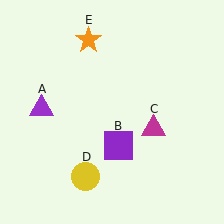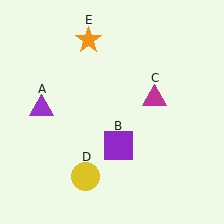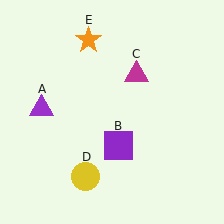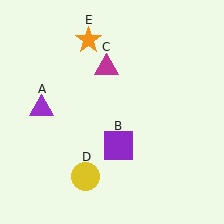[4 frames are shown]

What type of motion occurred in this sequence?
The magenta triangle (object C) rotated counterclockwise around the center of the scene.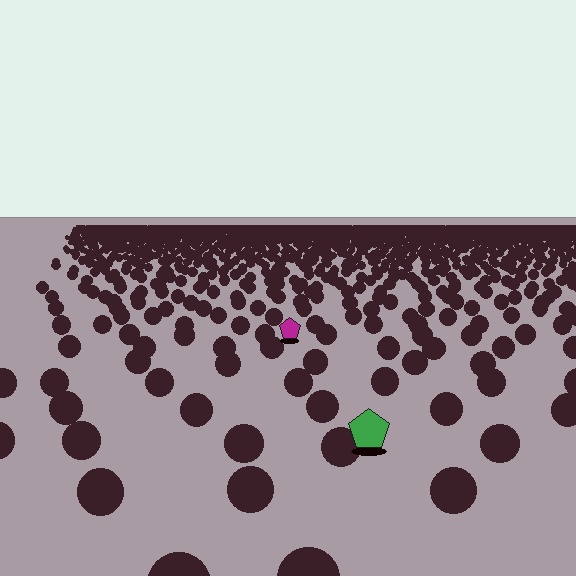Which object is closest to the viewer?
The green pentagon is closest. The texture marks near it are larger and more spread out.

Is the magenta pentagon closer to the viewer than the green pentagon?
No. The green pentagon is closer — you can tell from the texture gradient: the ground texture is coarser near it.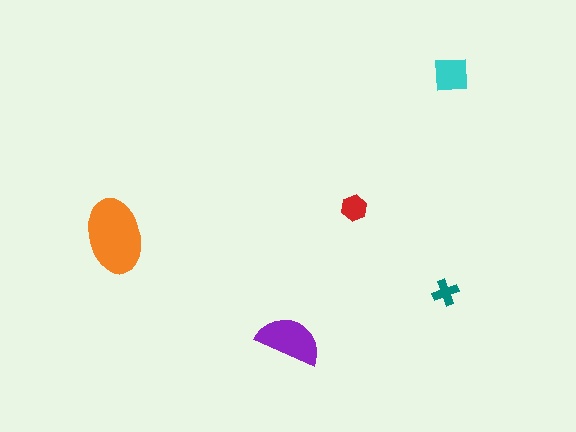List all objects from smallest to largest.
The teal cross, the red hexagon, the cyan square, the purple semicircle, the orange ellipse.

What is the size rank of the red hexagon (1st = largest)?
4th.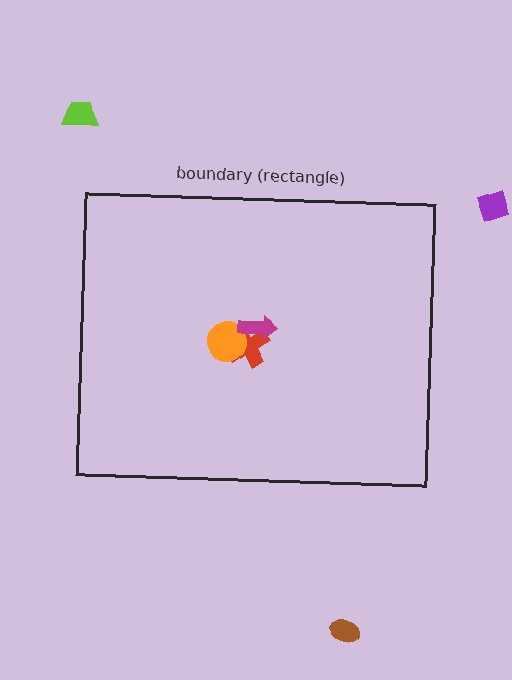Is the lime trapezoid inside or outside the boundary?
Outside.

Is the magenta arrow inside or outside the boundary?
Inside.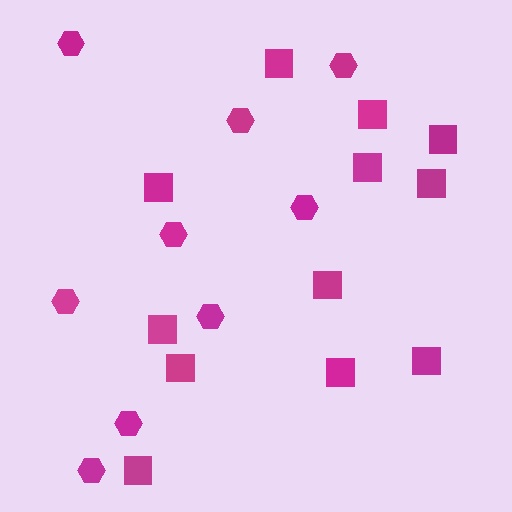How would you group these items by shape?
There are 2 groups: one group of hexagons (9) and one group of squares (12).